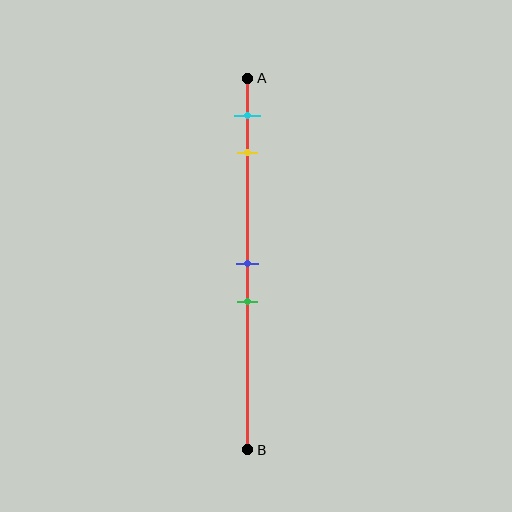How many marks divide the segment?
There are 4 marks dividing the segment.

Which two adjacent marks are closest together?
The blue and green marks are the closest adjacent pair.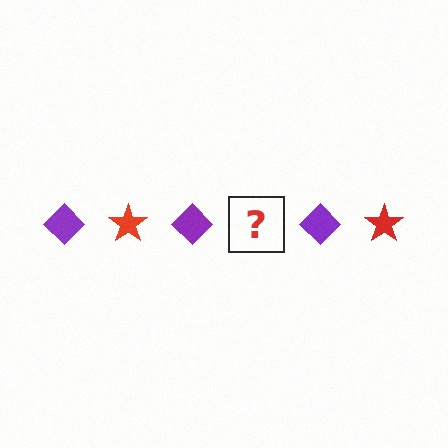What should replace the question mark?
The question mark should be replaced with a red star.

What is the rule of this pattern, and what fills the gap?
The rule is that the pattern alternates between purple diamond and red star. The gap should be filled with a red star.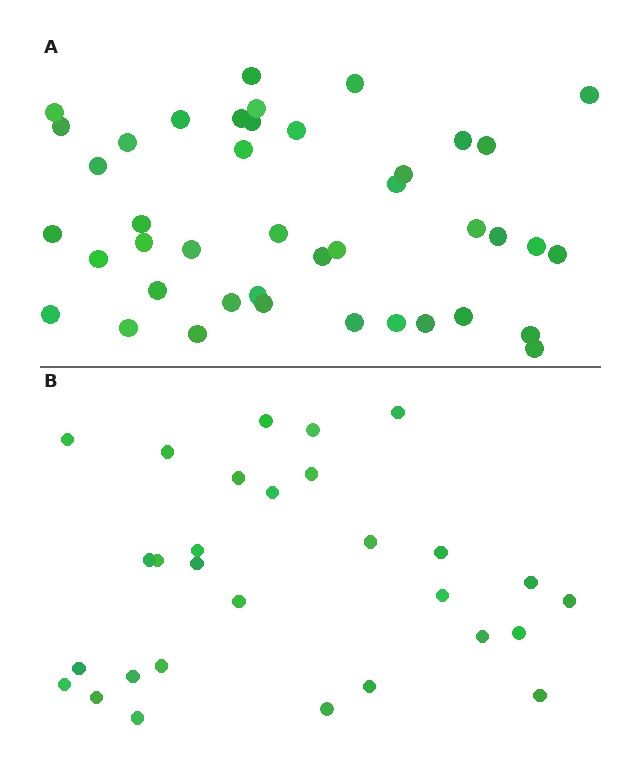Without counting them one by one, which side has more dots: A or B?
Region A (the top region) has more dots.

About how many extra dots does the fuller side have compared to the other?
Region A has approximately 15 more dots than region B.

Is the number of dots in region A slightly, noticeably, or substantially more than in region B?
Region A has noticeably more, but not dramatically so. The ratio is roughly 1.4 to 1.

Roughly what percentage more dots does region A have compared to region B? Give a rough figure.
About 45% more.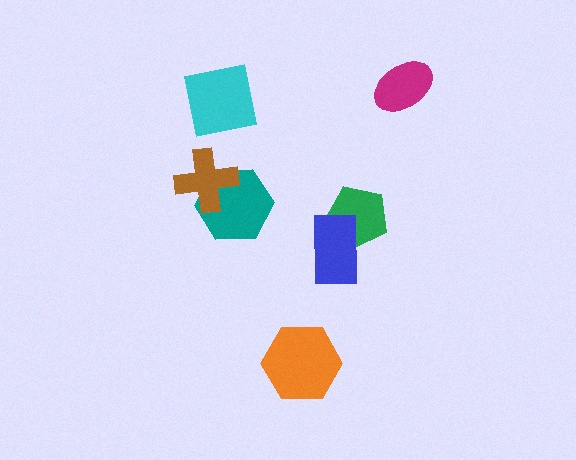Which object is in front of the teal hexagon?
The brown cross is in front of the teal hexagon.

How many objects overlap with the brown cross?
1 object overlaps with the brown cross.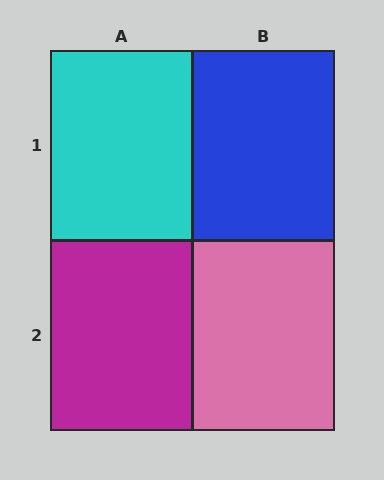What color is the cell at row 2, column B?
Pink.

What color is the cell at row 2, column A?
Magenta.